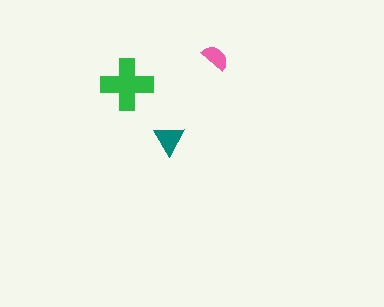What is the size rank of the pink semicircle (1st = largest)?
3rd.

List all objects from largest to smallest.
The green cross, the teal triangle, the pink semicircle.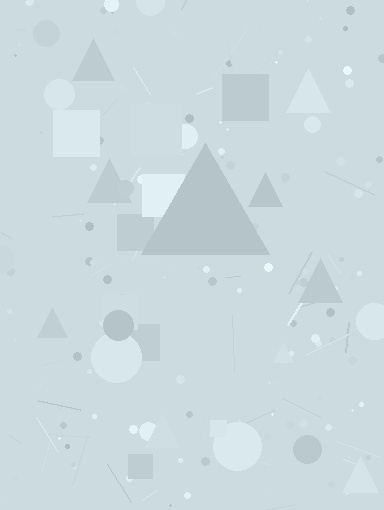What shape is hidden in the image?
A triangle is hidden in the image.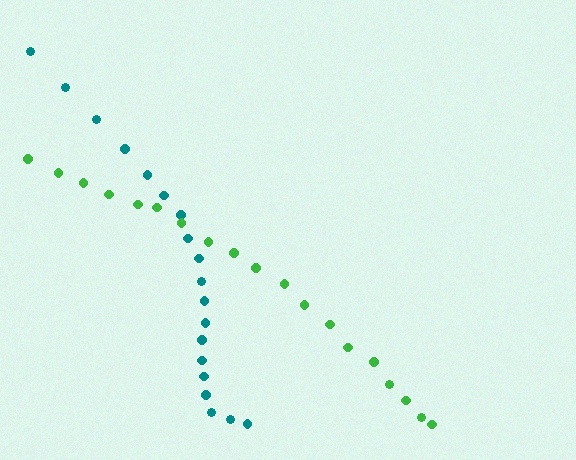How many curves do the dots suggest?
There are 2 distinct paths.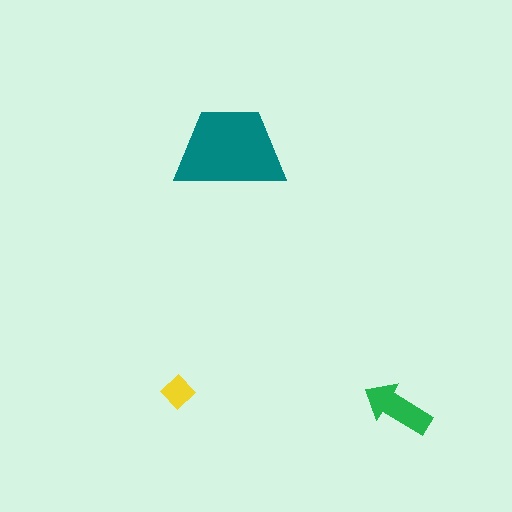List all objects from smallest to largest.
The yellow diamond, the green arrow, the teal trapezoid.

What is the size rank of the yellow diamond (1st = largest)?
3rd.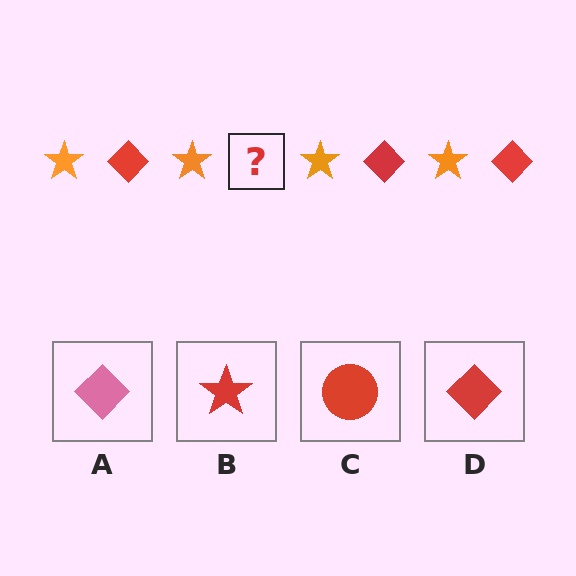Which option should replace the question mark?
Option D.